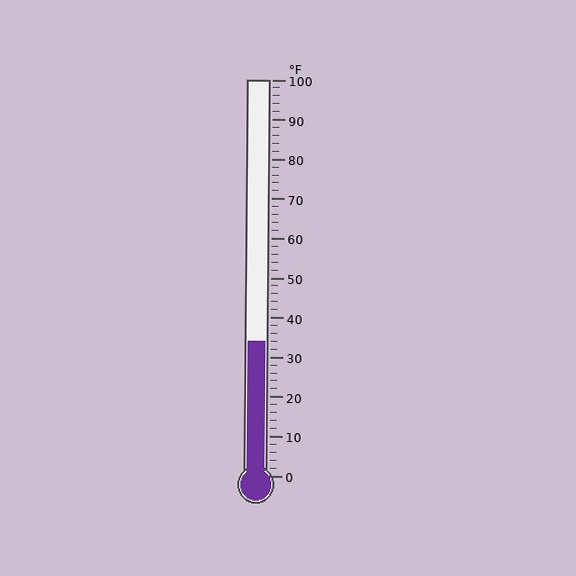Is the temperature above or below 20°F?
The temperature is above 20°F.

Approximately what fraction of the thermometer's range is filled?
The thermometer is filled to approximately 35% of its range.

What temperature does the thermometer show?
The thermometer shows approximately 34°F.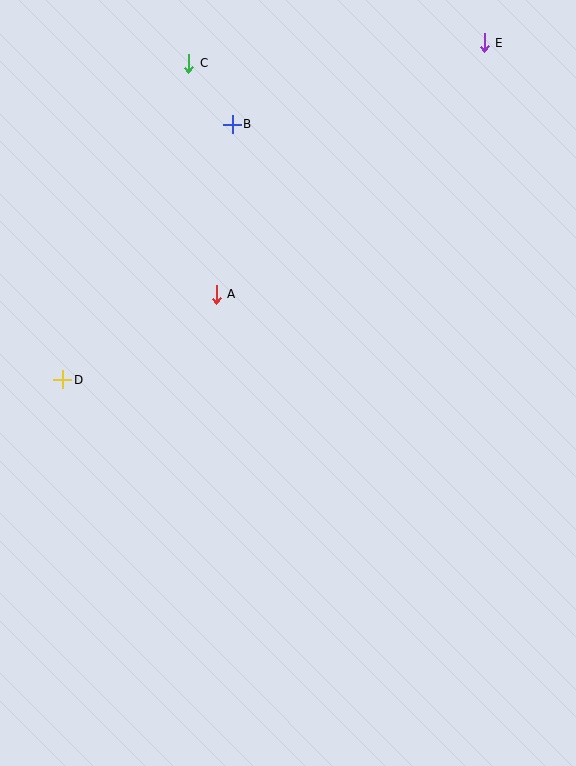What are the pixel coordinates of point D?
Point D is at (63, 380).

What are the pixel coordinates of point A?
Point A is at (216, 294).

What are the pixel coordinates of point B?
Point B is at (232, 124).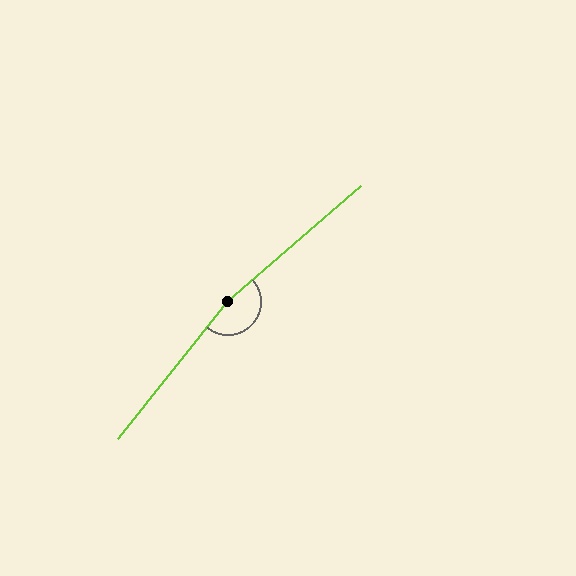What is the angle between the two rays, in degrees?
Approximately 170 degrees.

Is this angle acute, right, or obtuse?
It is obtuse.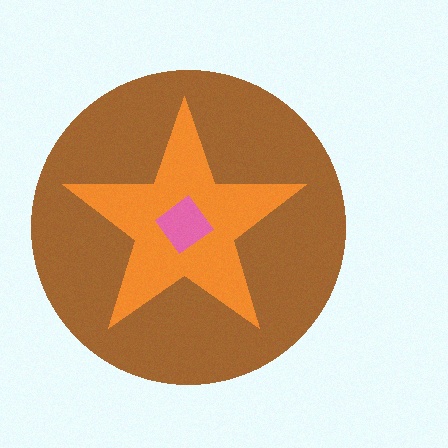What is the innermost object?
The pink diamond.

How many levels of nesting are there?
3.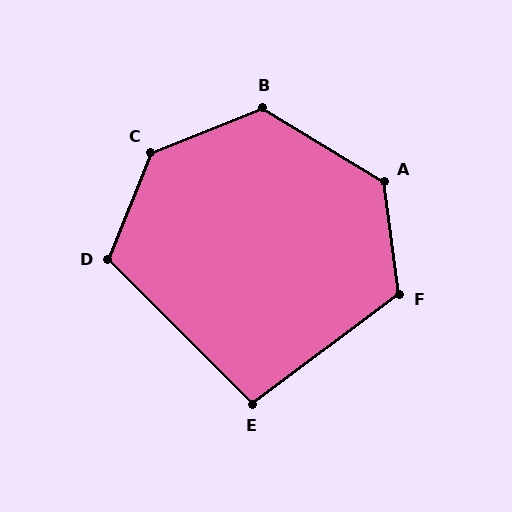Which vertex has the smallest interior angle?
E, at approximately 98 degrees.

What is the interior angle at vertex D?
Approximately 113 degrees (obtuse).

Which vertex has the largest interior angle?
C, at approximately 133 degrees.